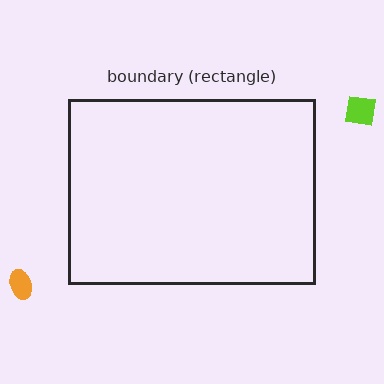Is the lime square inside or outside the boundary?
Outside.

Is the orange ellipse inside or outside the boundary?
Outside.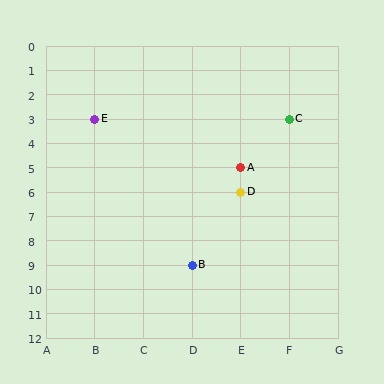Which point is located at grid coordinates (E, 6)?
Point D is at (E, 6).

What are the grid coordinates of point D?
Point D is at grid coordinates (E, 6).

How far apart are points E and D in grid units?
Points E and D are 3 columns and 3 rows apart (about 4.2 grid units diagonally).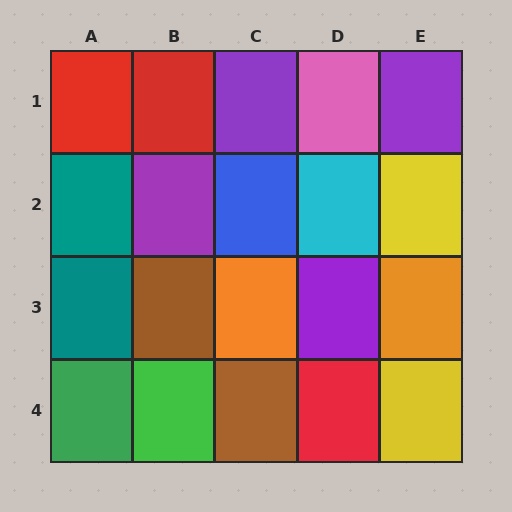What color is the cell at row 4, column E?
Yellow.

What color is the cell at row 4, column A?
Green.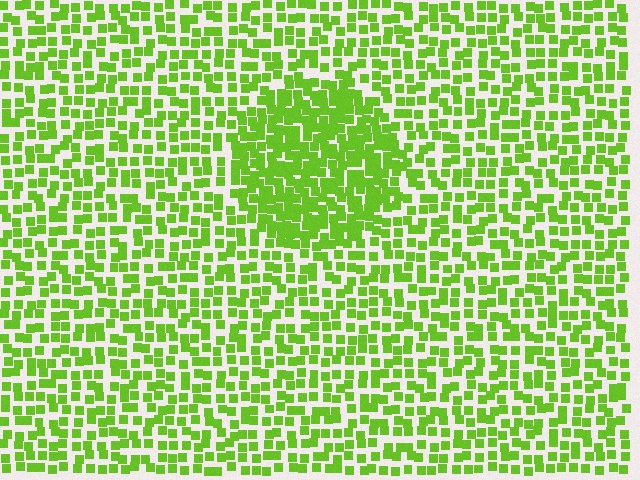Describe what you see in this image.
The image contains small lime elements arranged at two different densities. A circle-shaped region is visible where the elements are more densely packed than the surrounding area.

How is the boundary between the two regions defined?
The boundary is defined by a change in element density (approximately 1.8x ratio). All elements are the same color, size, and shape.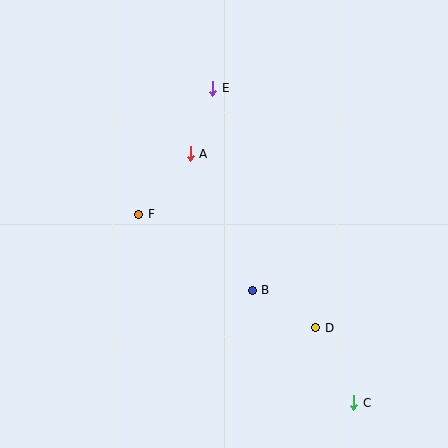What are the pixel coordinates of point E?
Point E is at (213, 88).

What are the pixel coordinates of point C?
Point C is at (354, 403).